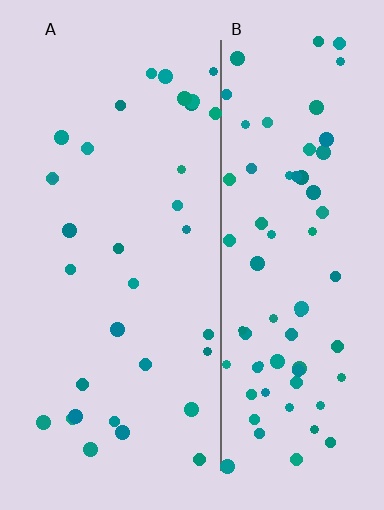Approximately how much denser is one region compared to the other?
Approximately 2.3× — region B over region A.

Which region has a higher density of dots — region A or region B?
B (the right).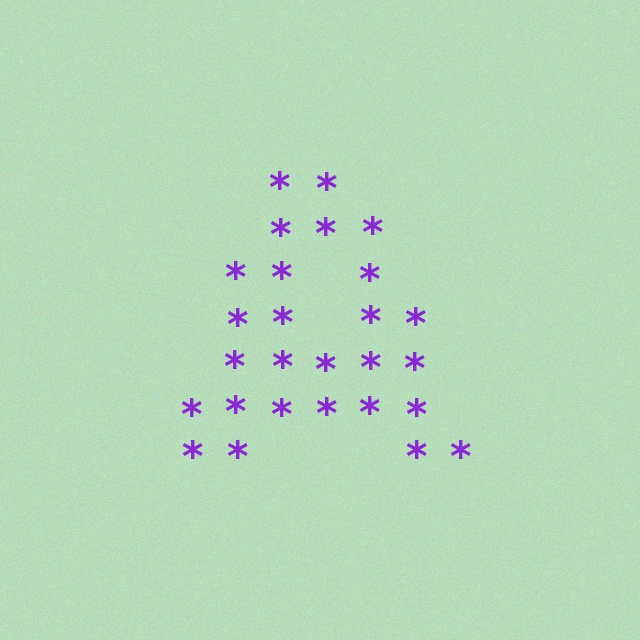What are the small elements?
The small elements are asterisks.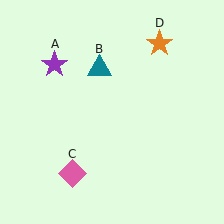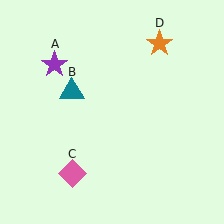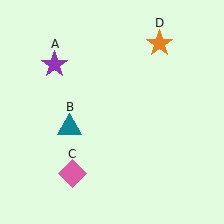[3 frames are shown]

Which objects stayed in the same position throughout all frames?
Purple star (object A) and pink diamond (object C) and orange star (object D) remained stationary.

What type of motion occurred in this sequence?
The teal triangle (object B) rotated counterclockwise around the center of the scene.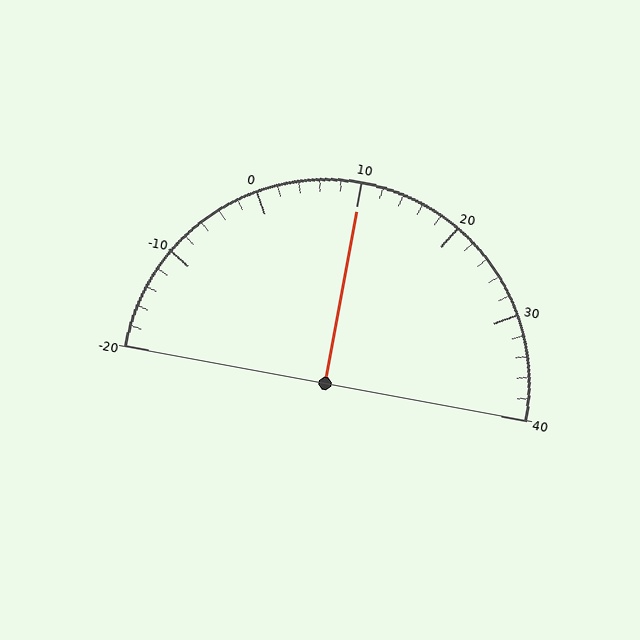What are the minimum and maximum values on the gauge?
The gauge ranges from -20 to 40.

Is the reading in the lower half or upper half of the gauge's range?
The reading is in the upper half of the range (-20 to 40).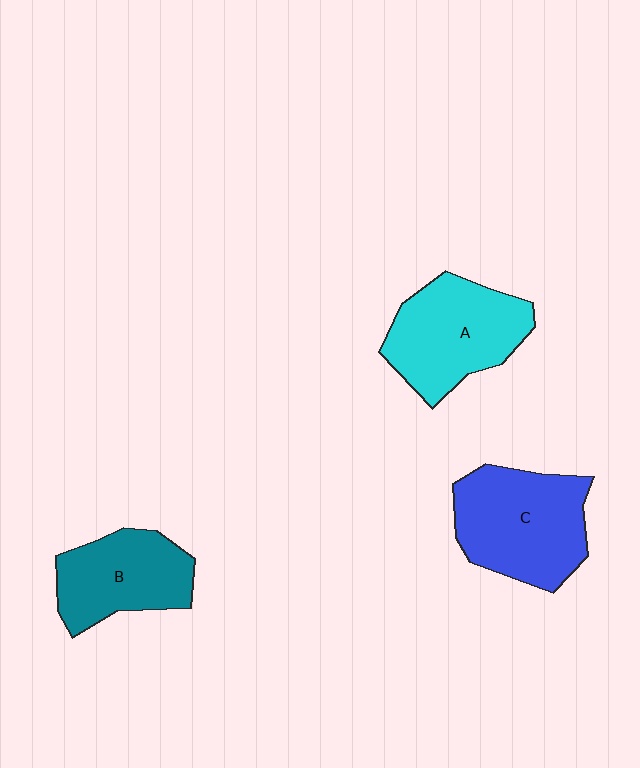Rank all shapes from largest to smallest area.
From largest to smallest: C (blue), A (cyan), B (teal).